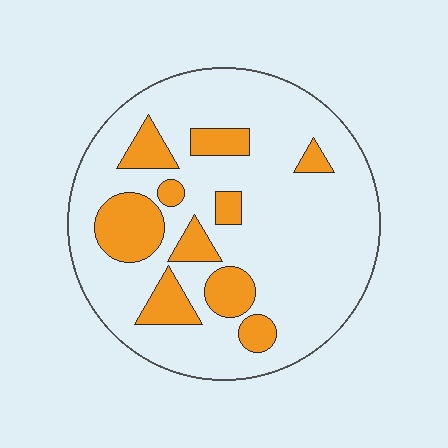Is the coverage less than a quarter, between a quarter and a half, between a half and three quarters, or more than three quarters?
Less than a quarter.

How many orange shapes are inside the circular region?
10.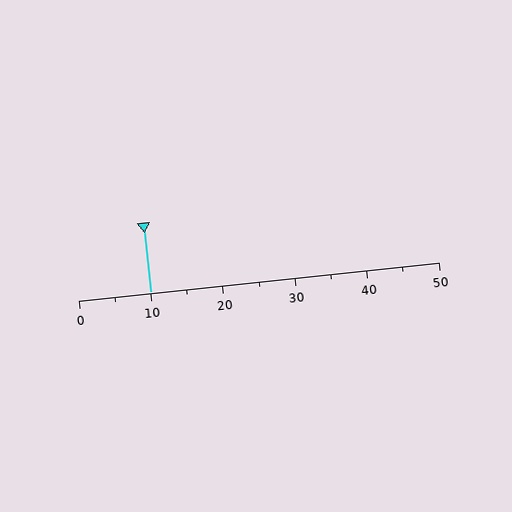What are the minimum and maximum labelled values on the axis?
The axis runs from 0 to 50.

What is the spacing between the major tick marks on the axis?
The major ticks are spaced 10 apart.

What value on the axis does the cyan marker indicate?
The marker indicates approximately 10.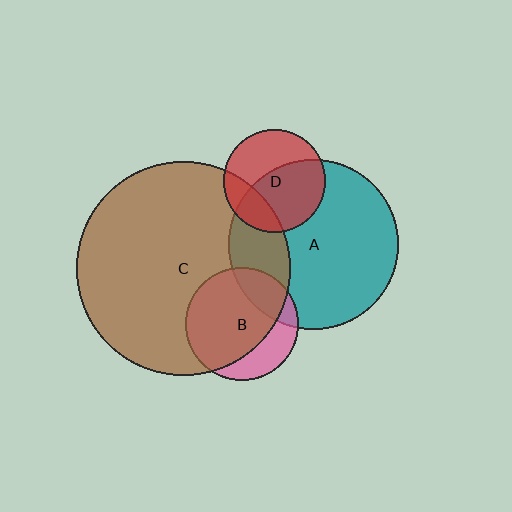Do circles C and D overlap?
Yes.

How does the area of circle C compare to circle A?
Approximately 1.6 times.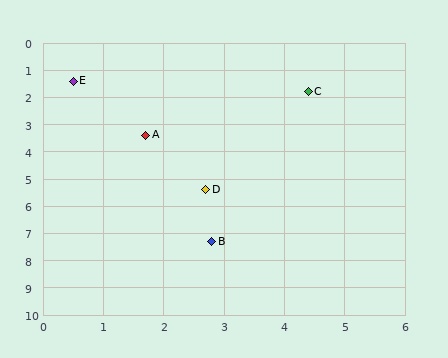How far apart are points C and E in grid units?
Points C and E are about 3.9 grid units apart.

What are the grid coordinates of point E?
Point E is at approximately (0.5, 1.4).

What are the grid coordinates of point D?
Point D is at approximately (2.7, 5.4).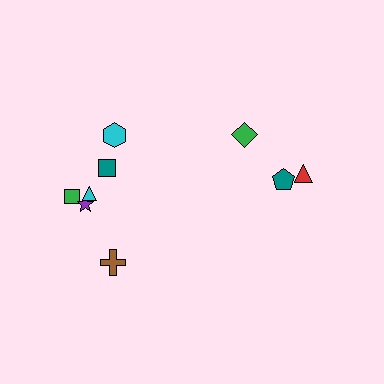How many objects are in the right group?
There are 3 objects.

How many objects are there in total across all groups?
There are 9 objects.